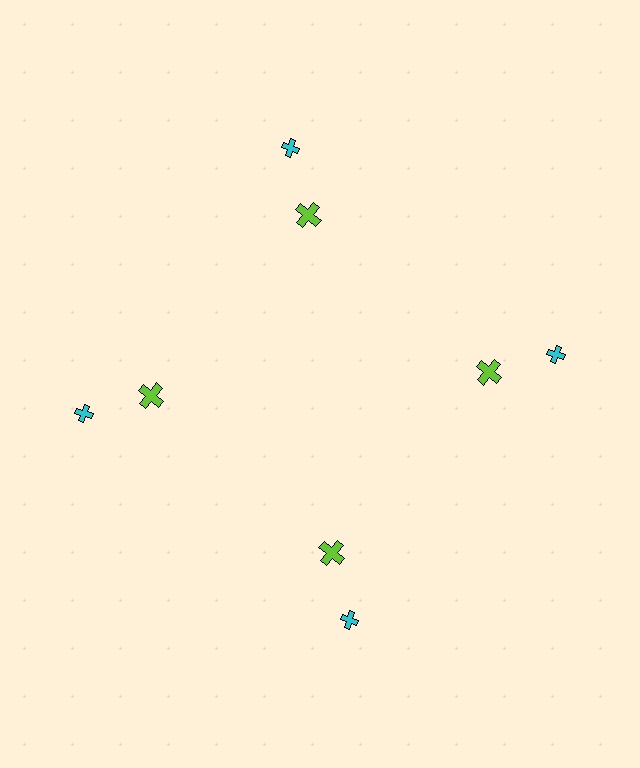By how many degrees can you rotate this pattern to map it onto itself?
The pattern maps onto itself every 90 degrees of rotation.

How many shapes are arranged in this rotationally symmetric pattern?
There are 8 shapes, arranged in 4 groups of 2.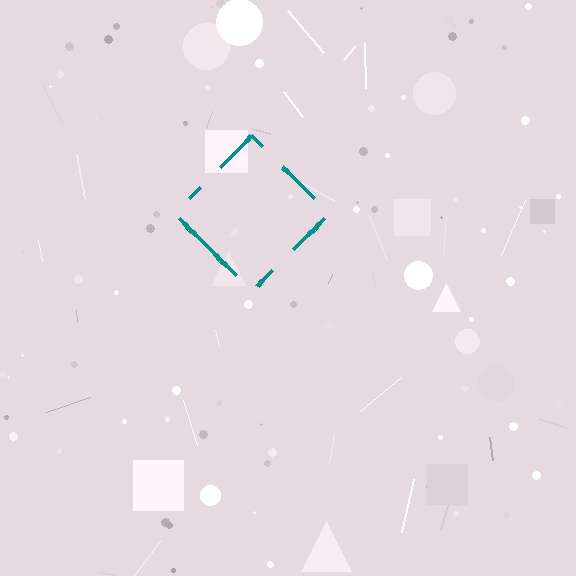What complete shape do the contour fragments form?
The contour fragments form a diamond.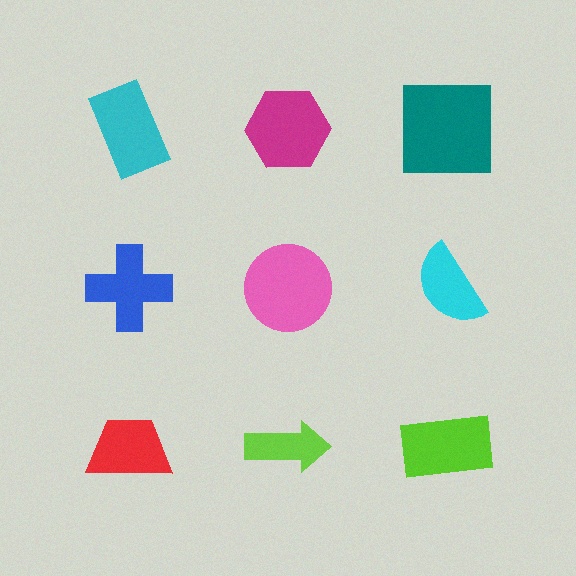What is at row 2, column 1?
A blue cross.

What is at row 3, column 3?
A lime rectangle.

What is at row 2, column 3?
A cyan semicircle.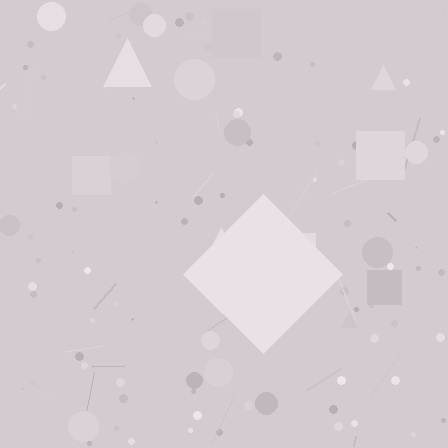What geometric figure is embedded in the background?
A diamond is embedded in the background.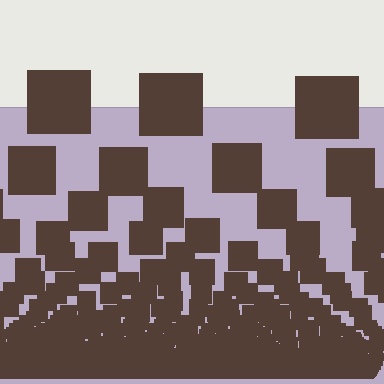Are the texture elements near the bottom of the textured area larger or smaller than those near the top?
Smaller. The gradient is inverted — elements near the bottom are smaller and denser.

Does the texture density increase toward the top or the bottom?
Density increases toward the bottom.